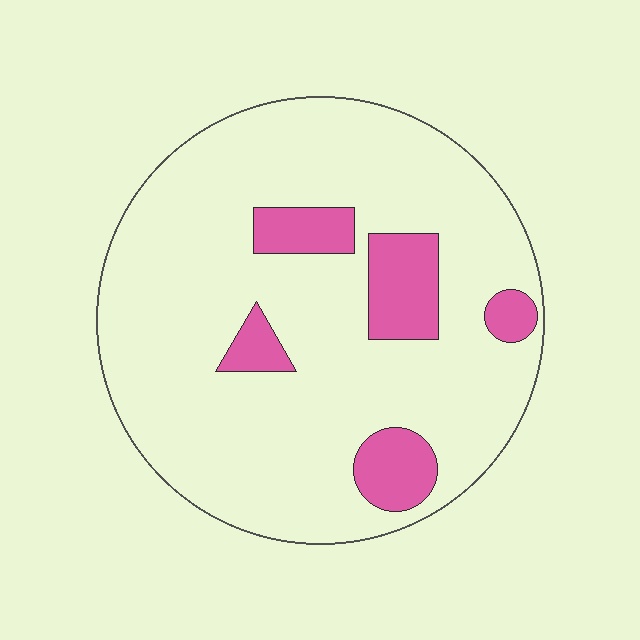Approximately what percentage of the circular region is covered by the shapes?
Approximately 15%.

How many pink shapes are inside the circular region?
5.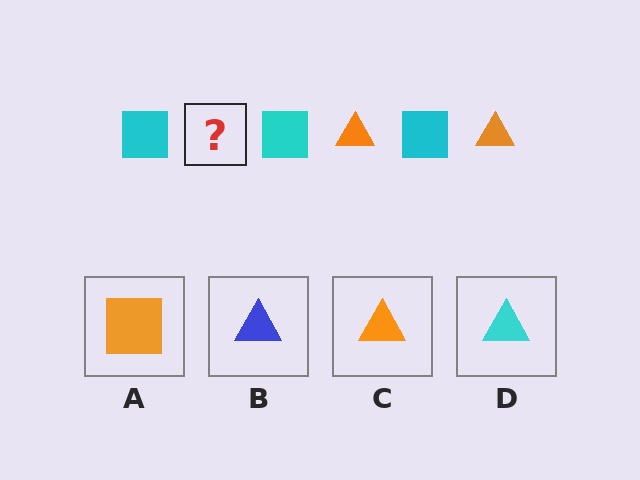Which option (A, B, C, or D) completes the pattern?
C.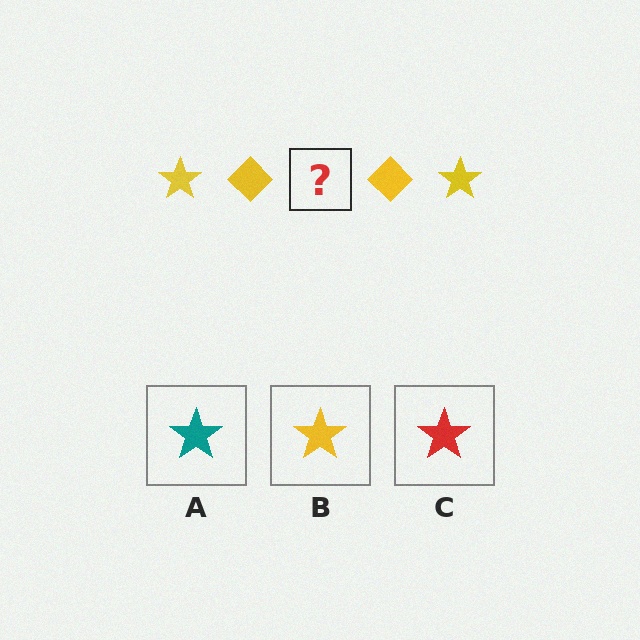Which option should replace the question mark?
Option B.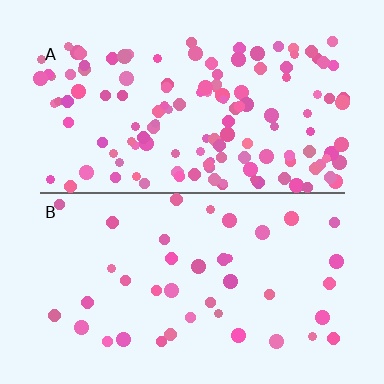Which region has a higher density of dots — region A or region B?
A (the top).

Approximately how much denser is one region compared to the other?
Approximately 3.3× — region A over region B.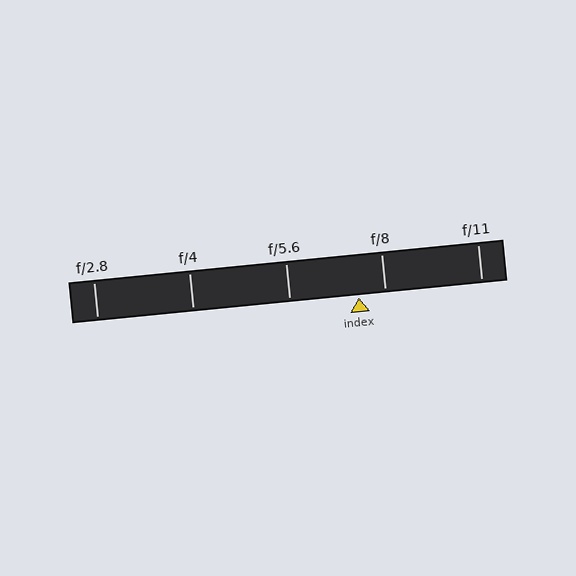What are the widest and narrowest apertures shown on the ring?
The widest aperture shown is f/2.8 and the narrowest is f/11.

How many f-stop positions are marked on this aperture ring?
There are 5 f-stop positions marked.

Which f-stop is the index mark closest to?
The index mark is closest to f/8.